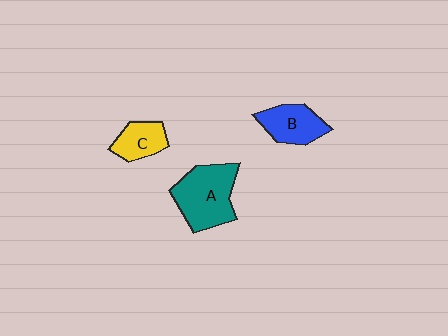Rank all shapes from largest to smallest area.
From largest to smallest: A (teal), B (blue), C (yellow).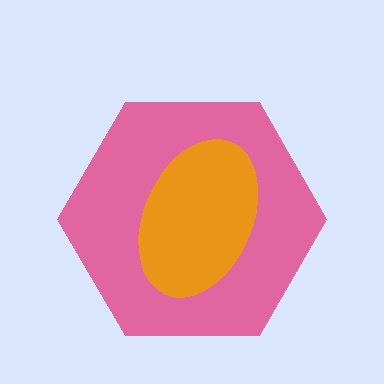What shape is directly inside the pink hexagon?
The orange ellipse.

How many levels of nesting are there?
2.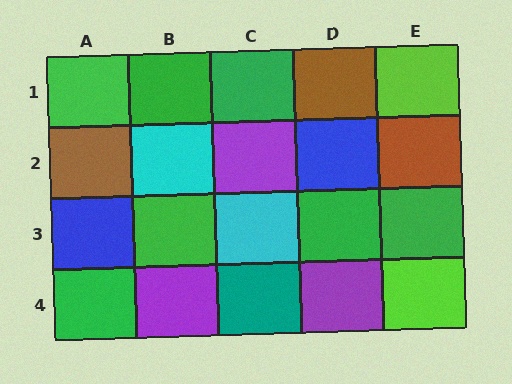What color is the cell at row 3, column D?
Green.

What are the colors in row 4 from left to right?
Green, purple, teal, purple, lime.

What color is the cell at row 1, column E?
Lime.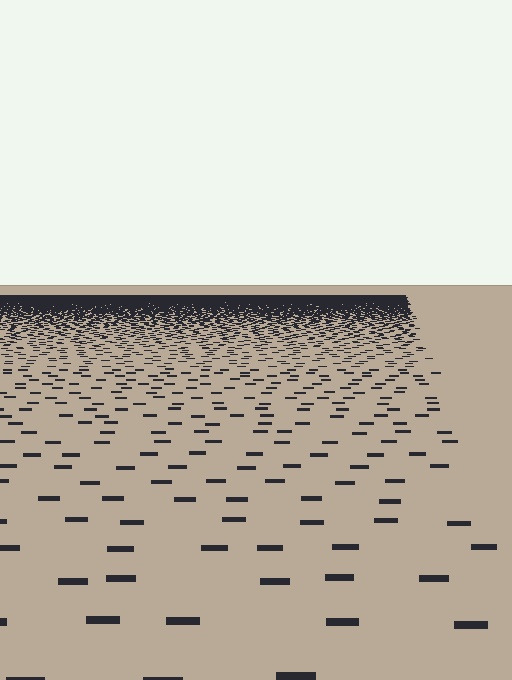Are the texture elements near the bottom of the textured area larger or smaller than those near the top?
Larger. Near the bottom, elements are closer to the viewer and appear at a bigger on-screen size.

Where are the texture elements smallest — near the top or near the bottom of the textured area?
Near the top.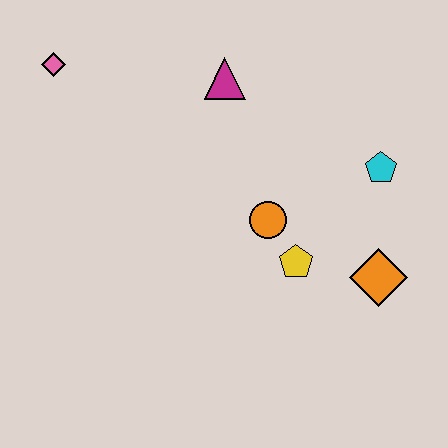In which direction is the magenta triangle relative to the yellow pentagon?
The magenta triangle is above the yellow pentagon.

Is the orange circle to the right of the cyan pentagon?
No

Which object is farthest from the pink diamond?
The orange diamond is farthest from the pink diamond.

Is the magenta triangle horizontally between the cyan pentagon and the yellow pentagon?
No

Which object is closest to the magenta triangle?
The orange circle is closest to the magenta triangle.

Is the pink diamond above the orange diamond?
Yes